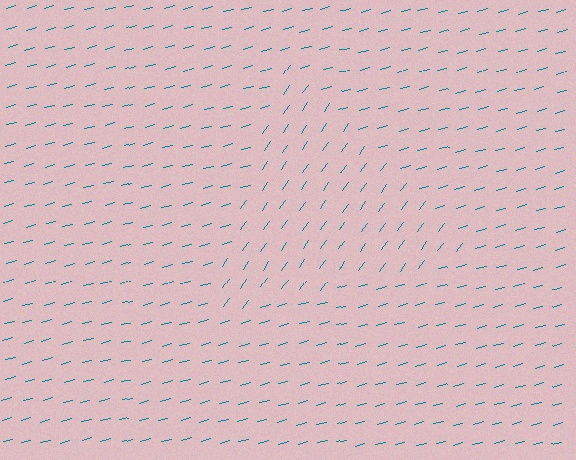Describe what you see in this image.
The image is filled with small teal line segments. A triangle region in the image has lines oriented differently from the surrounding lines, creating a visible texture boundary.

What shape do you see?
I see a triangle.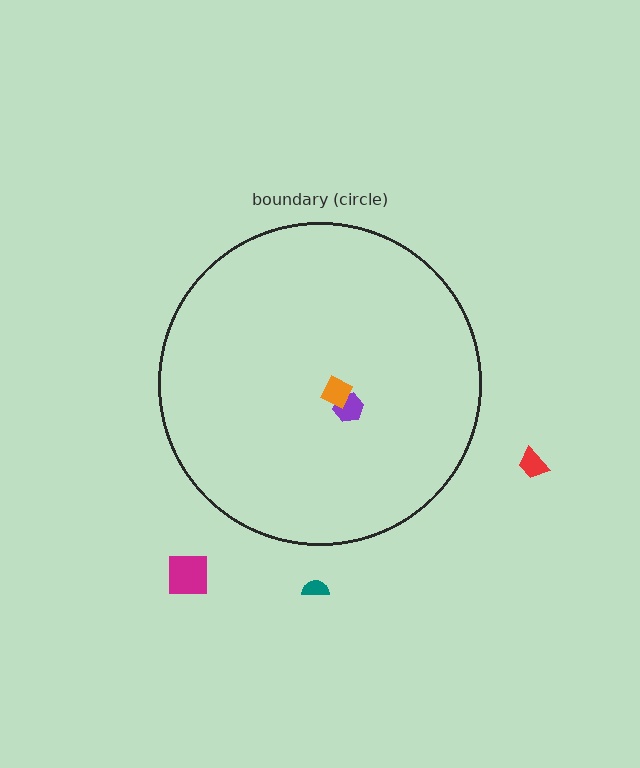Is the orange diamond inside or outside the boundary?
Inside.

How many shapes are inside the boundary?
2 inside, 3 outside.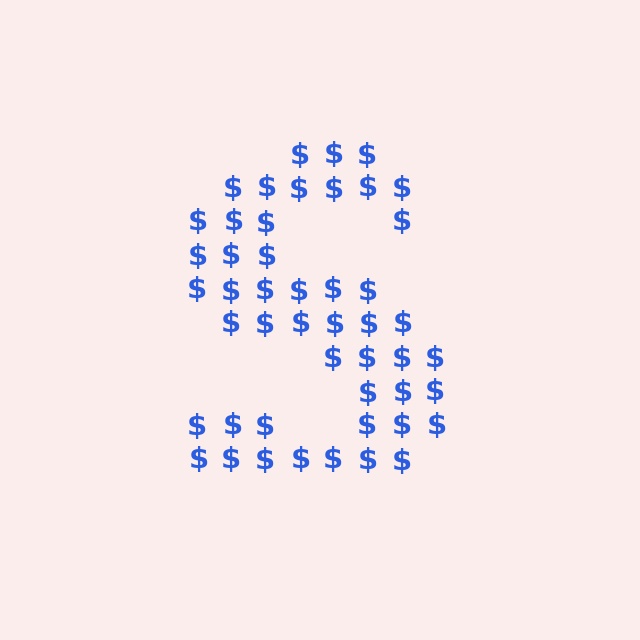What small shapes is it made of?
It is made of small dollar signs.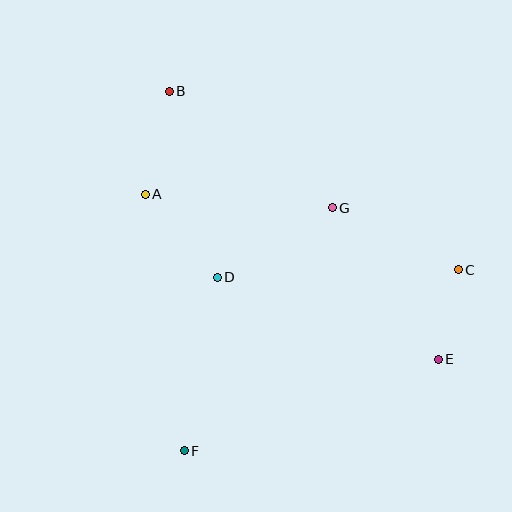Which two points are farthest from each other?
Points B and E are farthest from each other.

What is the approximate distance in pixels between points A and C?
The distance between A and C is approximately 322 pixels.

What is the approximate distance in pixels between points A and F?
The distance between A and F is approximately 259 pixels.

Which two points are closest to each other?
Points C and E are closest to each other.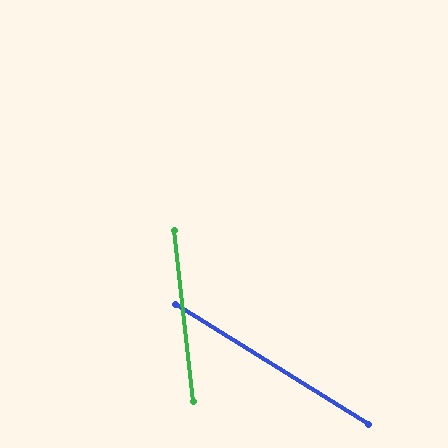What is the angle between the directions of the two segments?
Approximately 52 degrees.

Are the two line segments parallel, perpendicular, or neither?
Neither parallel nor perpendicular — they differ by about 52°.